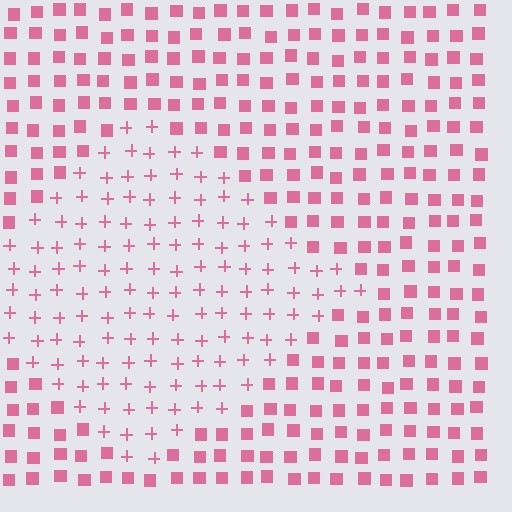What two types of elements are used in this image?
The image uses plus signs inside the diamond region and squares outside it.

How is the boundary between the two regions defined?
The boundary is defined by a change in element shape: plus signs inside vs. squares outside. All elements share the same color and spacing.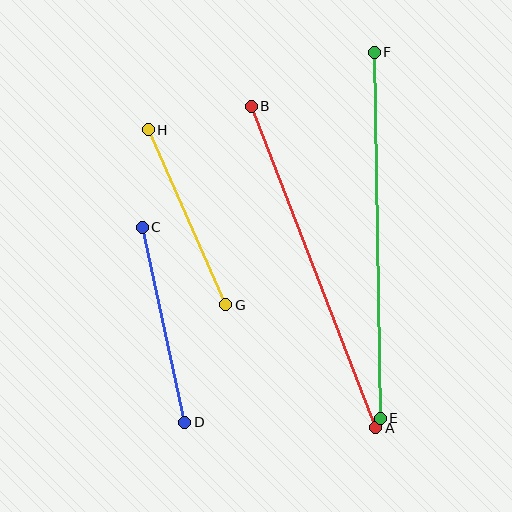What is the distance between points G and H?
The distance is approximately 191 pixels.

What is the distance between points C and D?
The distance is approximately 200 pixels.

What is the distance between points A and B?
The distance is approximately 345 pixels.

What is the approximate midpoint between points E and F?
The midpoint is at approximately (377, 235) pixels.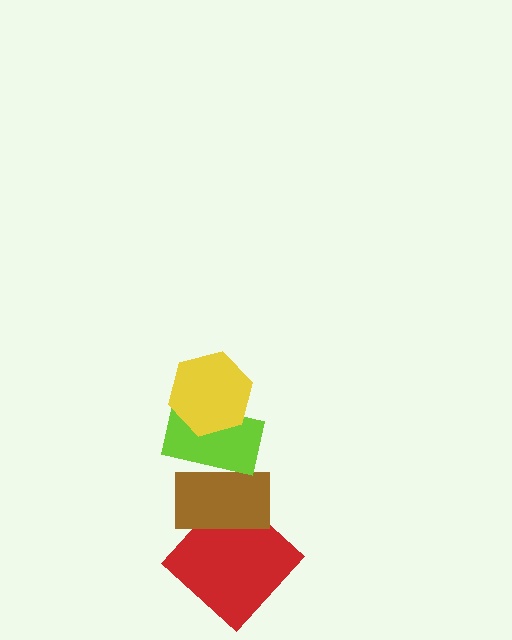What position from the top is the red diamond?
The red diamond is 4th from the top.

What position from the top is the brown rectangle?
The brown rectangle is 3rd from the top.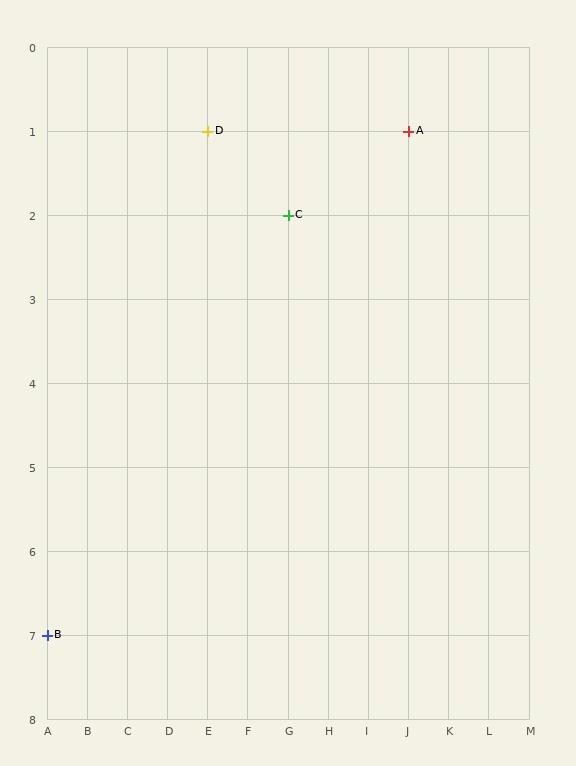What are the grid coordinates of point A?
Point A is at grid coordinates (J, 1).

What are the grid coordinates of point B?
Point B is at grid coordinates (A, 7).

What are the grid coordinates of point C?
Point C is at grid coordinates (G, 2).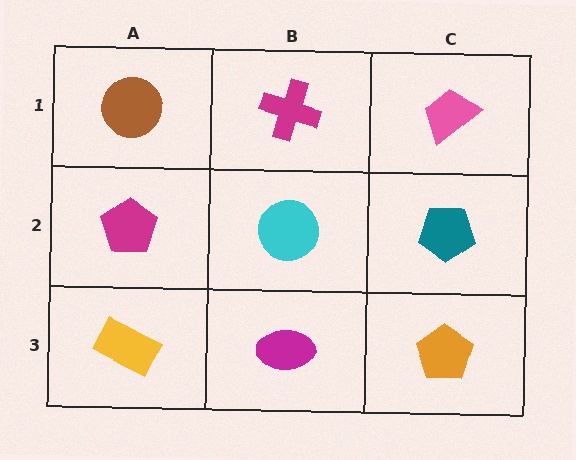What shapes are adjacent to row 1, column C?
A teal pentagon (row 2, column C), a magenta cross (row 1, column B).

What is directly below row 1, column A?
A magenta pentagon.